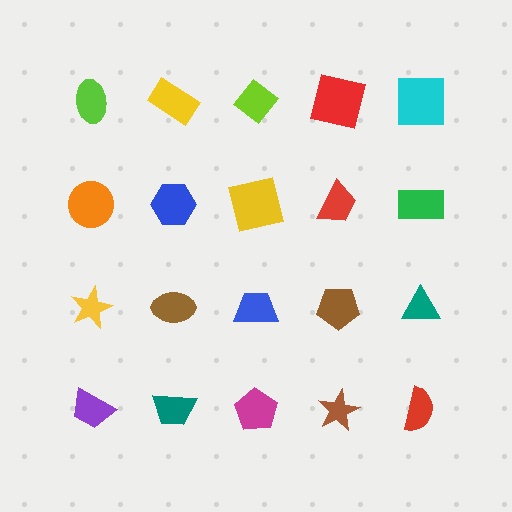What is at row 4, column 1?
A purple trapezoid.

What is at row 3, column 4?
A brown pentagon.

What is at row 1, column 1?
A lime ellipse.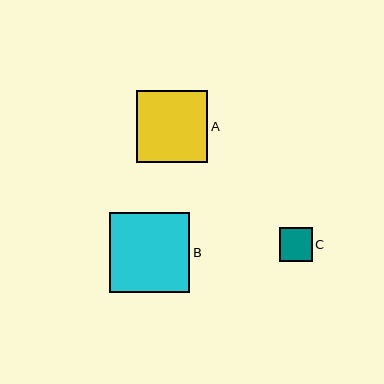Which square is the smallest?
Square C is the smallest with a size of approximately 33 pixels.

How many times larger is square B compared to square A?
Square B is approximately 1.1 times the size of square A.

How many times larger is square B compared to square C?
Square B is approximately 2.4 times the size of square C.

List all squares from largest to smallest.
From largest to smallest: B, A, C.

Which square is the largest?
Square B is the largest with a size of approximately 80 pixels.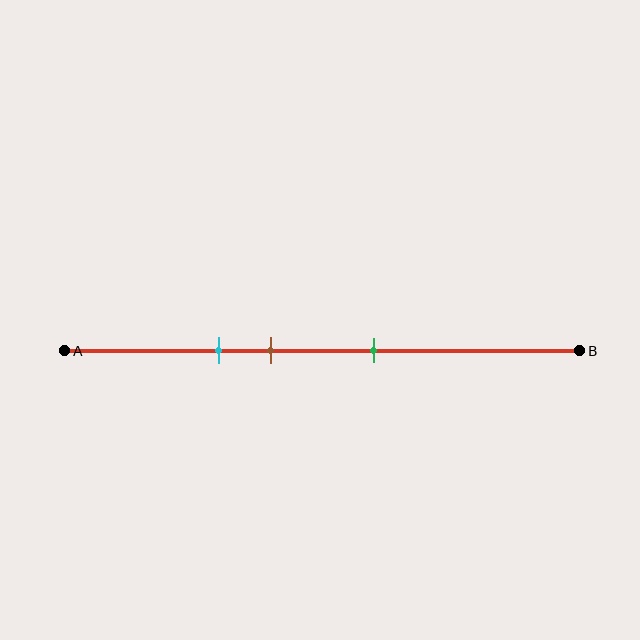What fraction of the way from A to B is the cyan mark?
The cyan mark is approximately 30% (0.3) of the way from A to B.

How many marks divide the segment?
There are 3 marks dividing the segment.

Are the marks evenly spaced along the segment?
Yes, the marks are approximately evenly spaced.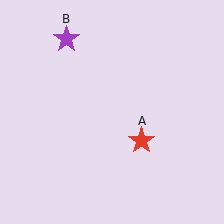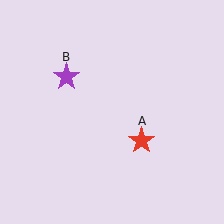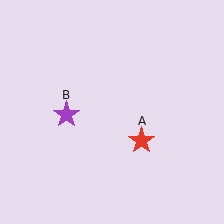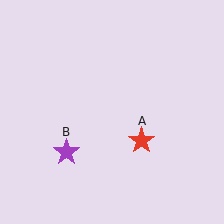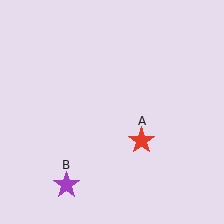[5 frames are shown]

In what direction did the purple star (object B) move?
The purple star (object B) moved down.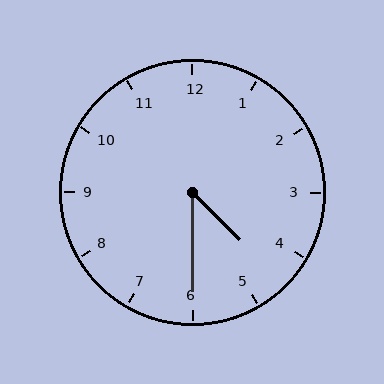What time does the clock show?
4:30.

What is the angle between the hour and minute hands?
Approximately 45 degrees.